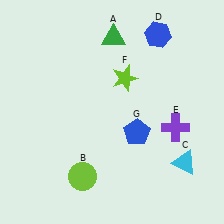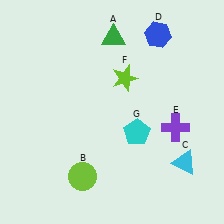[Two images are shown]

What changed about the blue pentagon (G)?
In Image 1, G is blue. In Image 2, it changed to cyan.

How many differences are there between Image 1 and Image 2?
There is 1 difference between the two images.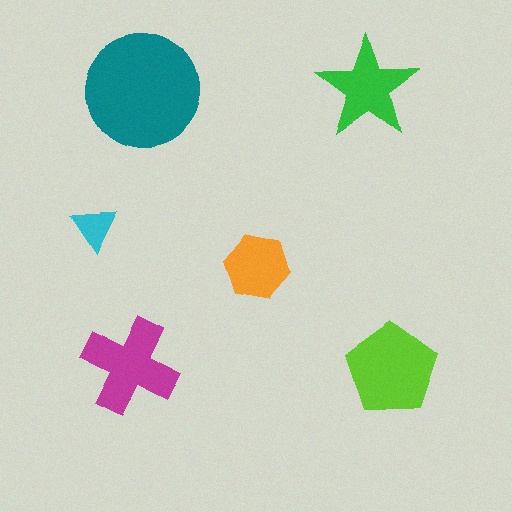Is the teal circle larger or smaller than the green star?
Larger.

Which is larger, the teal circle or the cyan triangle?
The teal circle.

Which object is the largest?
The teal circle.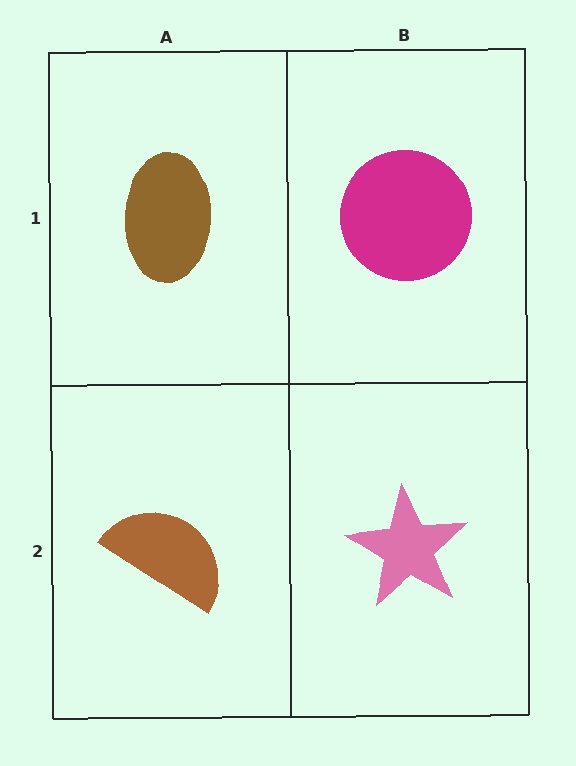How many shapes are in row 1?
2 shapes.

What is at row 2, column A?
A brown semicircle.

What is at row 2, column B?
A pink star.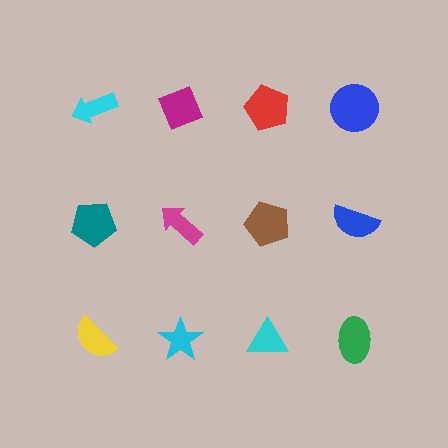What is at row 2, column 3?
A brown pentagon.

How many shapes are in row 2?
4 shapes.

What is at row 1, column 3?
A red pentagon.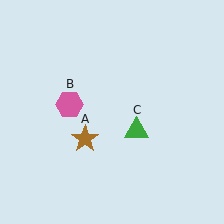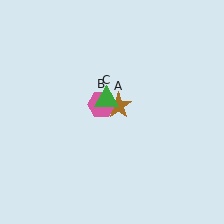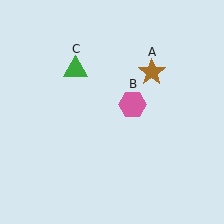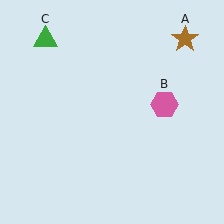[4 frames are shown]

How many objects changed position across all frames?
3 objects changed position: brown star (object A), pink hexagon (object B), green triangle (object C).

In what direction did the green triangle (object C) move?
The green triangle (object C) moved up and to the left.